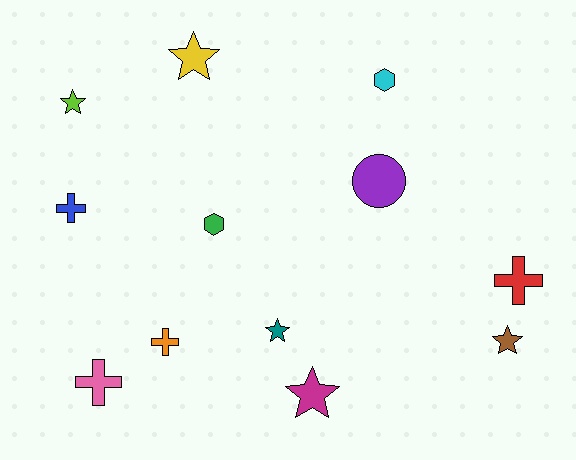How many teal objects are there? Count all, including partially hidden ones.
There is 1 teal object.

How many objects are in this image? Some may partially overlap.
There are 12 objects.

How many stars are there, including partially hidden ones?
There are 5 stars.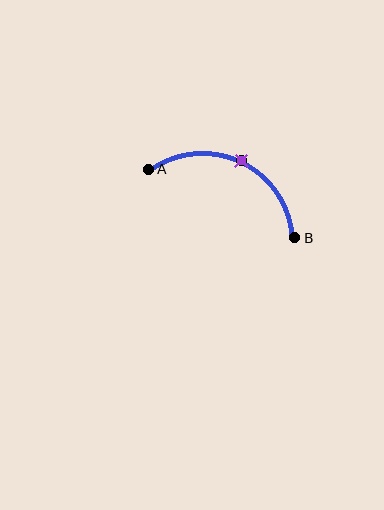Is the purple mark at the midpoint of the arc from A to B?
Yes. The purple mark lies on the arc at equal arc-length from both A and B — it is the arc midpoint.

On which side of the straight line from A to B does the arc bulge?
The arc bulges above the straight line connecting A and B.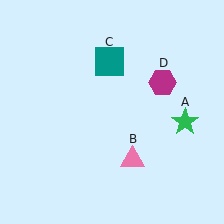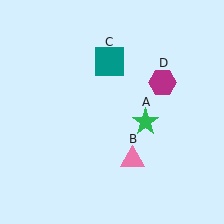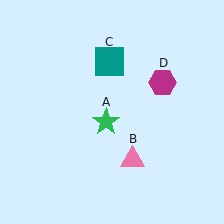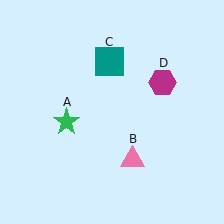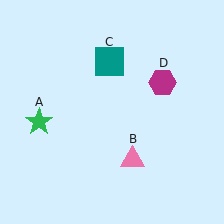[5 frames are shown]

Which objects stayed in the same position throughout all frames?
Pink triangle (object B) and teal square (object C) and magenta hexagon (object D) remained stationary.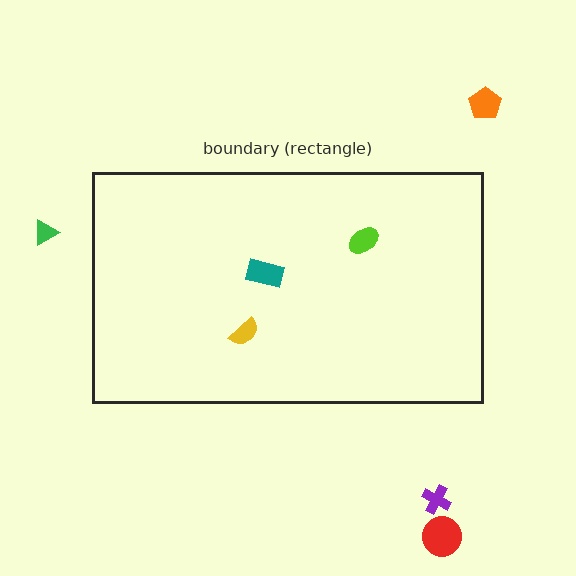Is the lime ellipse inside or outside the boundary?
Inside.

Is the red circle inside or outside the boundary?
Outside.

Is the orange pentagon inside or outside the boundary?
Outside.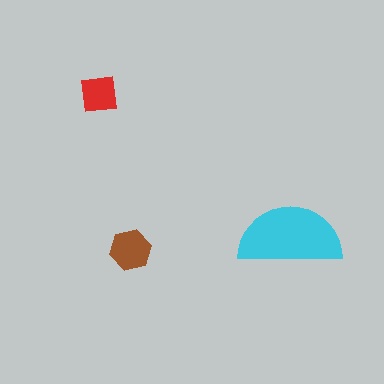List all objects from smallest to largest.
The red square, the brown hexagon, the cyan semicircle.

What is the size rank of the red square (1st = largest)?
3rd.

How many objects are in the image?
There are 3 objects in the image.